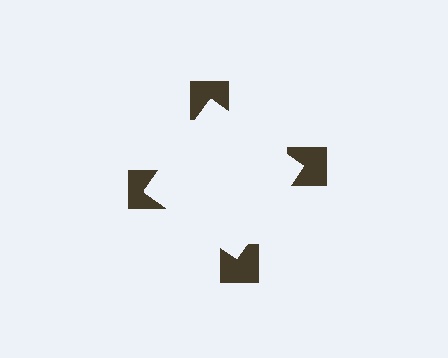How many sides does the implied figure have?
4 sides.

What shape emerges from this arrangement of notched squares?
An illusory square — its edges are inferred from the aligned wedge cuts in the notched squares, not physically drawn.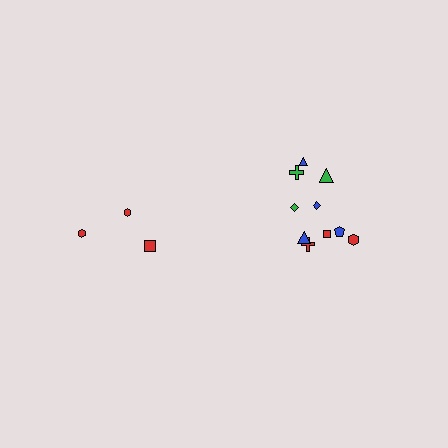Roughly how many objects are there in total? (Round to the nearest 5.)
Roughly 15 objects in total.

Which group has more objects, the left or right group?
The right group.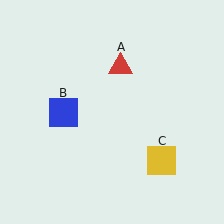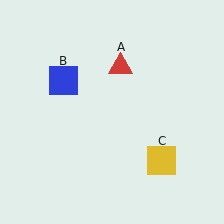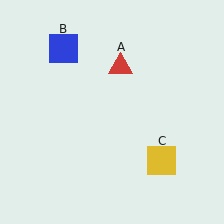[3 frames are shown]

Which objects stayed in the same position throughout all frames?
Red triangle (object A) and yellow square (object C) remained stationary.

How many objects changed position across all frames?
1 object changed position: blue square (object B).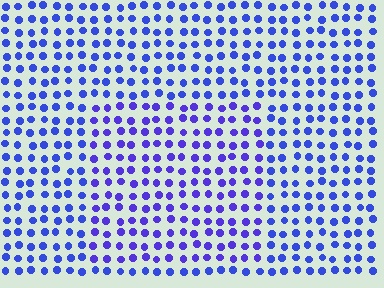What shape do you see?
I see a rectangle.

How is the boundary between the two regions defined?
The boundary is defined purely by a slight shift in hue (about 20 degrees). Spacing, size, and orientation are identical on both sides.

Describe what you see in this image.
The image is filled with small blue elements in a uniform arrangement. A rectangle-shaped region is visible where the elements are tinted to a slightly different hue, forming a subtle color boundary.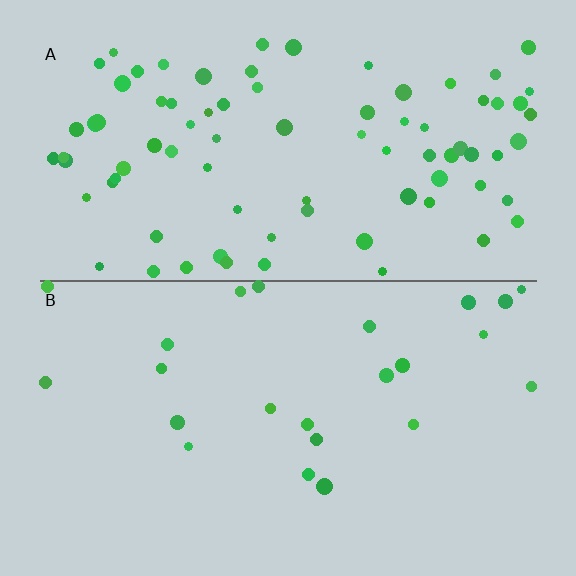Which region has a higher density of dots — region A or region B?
A (the top).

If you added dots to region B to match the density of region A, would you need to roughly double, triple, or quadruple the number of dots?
Approximately triple.